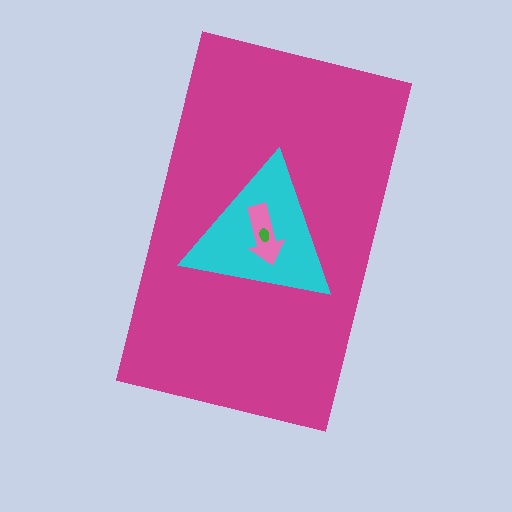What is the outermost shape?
The magenta rectangle.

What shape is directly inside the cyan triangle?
The pink arrow.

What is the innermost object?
The green ellipse.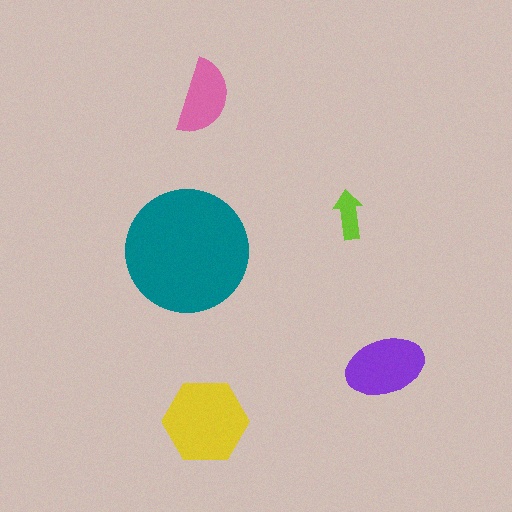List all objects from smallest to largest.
The lime arrow, the pink semicircle, the purple ellipse, the yellow hexagon, the teal circle.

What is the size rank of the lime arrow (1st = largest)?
5th.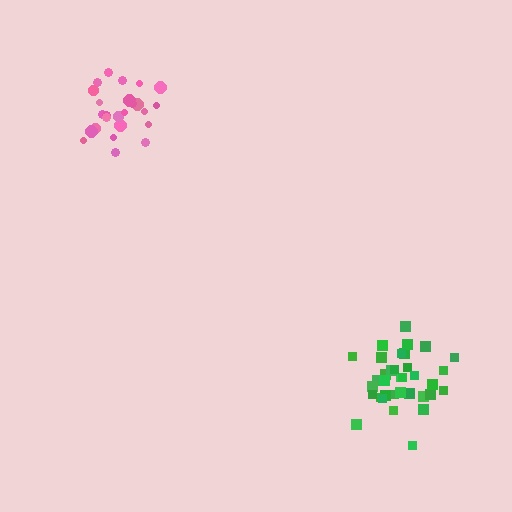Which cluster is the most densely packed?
Green.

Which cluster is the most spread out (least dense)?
Pink.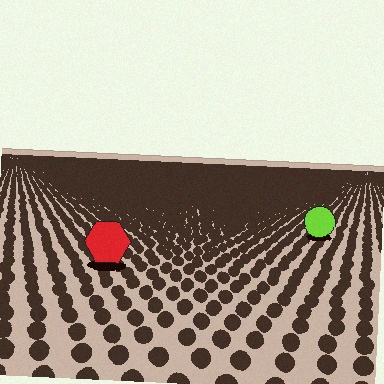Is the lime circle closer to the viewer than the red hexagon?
No. The red hexagon is closer — you can tell from the texture gradient: the ground texture is coarser near it.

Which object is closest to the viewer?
The red hexagon is closest. The texture marks near it are larger and more spread out.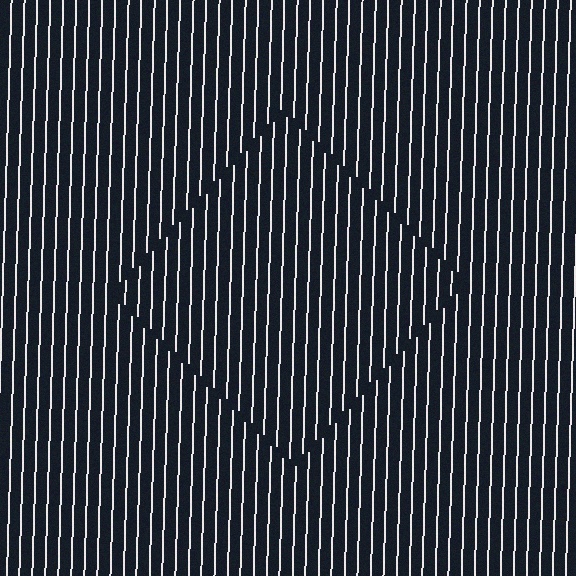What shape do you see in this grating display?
An illusory square. The interior of the shape contains the same grating, shifted by half a period — the contour is defined by the phase discontinuity where line-ends from the inner and outer gratings abut.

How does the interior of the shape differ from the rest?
The interior of the shape contains the same grating, shifted by half a period — the contour is defined by the phase discontinuity where line-ends from the inner and outer gratings abut.